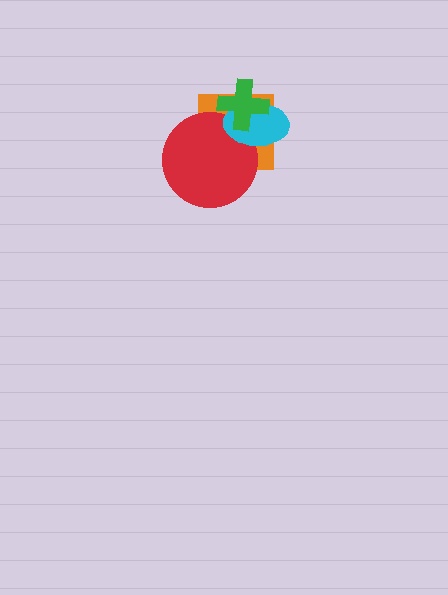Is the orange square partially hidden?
Yes, it is partially covered by another shape.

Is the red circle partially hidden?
Yes, it is partially covered by another shape.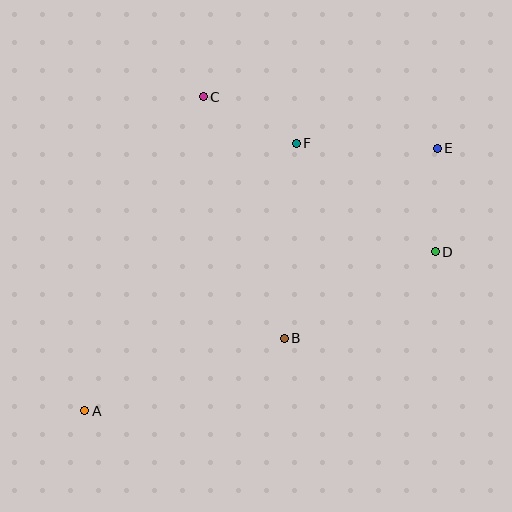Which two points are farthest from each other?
Points A and E are farthest from each other.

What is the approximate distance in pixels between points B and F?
The distance between B and F is approximately 195 pixels.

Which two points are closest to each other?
Points D and E are closest to each other.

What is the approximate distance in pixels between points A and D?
The distance between A and D is approximately 385 pixels.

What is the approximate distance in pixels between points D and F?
The distance between D and F is approximately 176 pixels.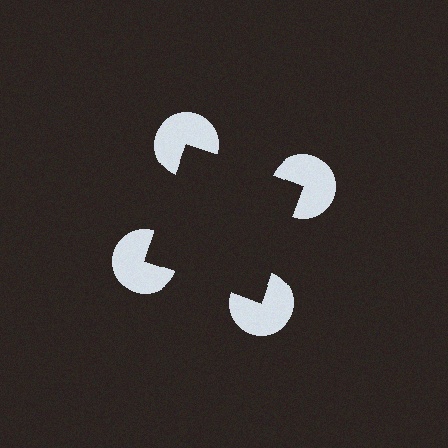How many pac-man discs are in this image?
There are 4 — one at each vertex of the illusory square.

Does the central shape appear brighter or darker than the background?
It typically appears slightly darker than the background, even though no actual brightness change is drawn.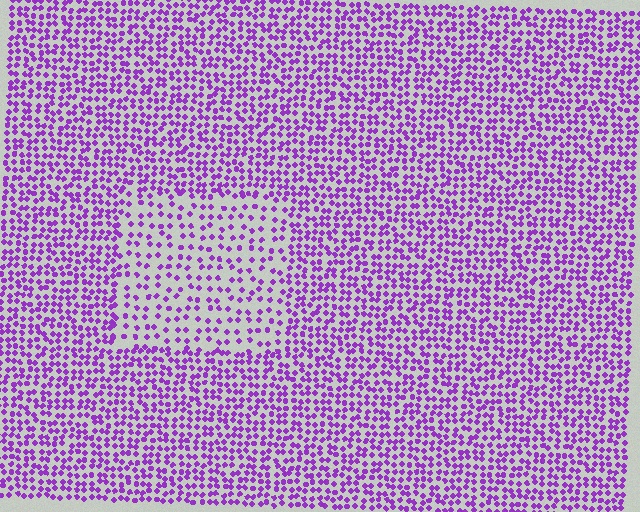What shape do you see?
I see a rectangle.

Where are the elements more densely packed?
The elements are more densely packed outside the rectangle boundary.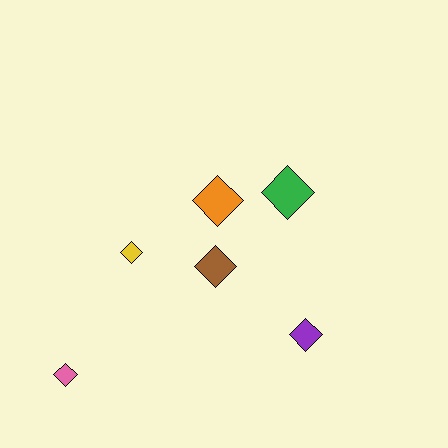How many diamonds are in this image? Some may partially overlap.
There are 6 diamonds.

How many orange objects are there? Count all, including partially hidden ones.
There is 1 orange object.